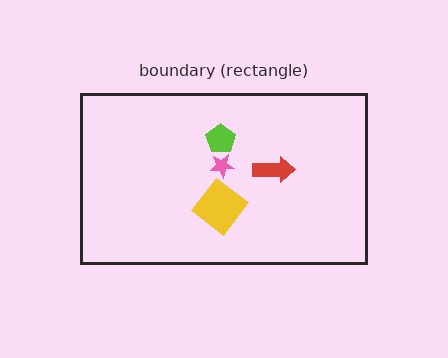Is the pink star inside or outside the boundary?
Inside.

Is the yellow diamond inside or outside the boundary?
Inside.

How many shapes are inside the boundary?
4 inside, 0 outside.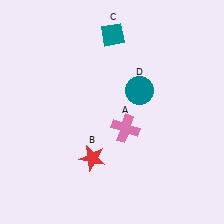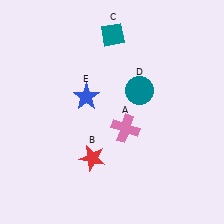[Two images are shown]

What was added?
A blue star (E) was added in Image 2.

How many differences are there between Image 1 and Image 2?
There is 1 difference between the two images.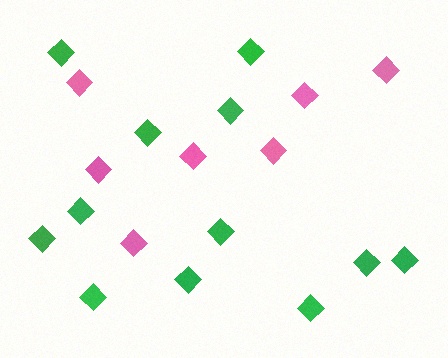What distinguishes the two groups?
There are 2 groups: one group of pink diamonds (7) and one group of green diamonds (12).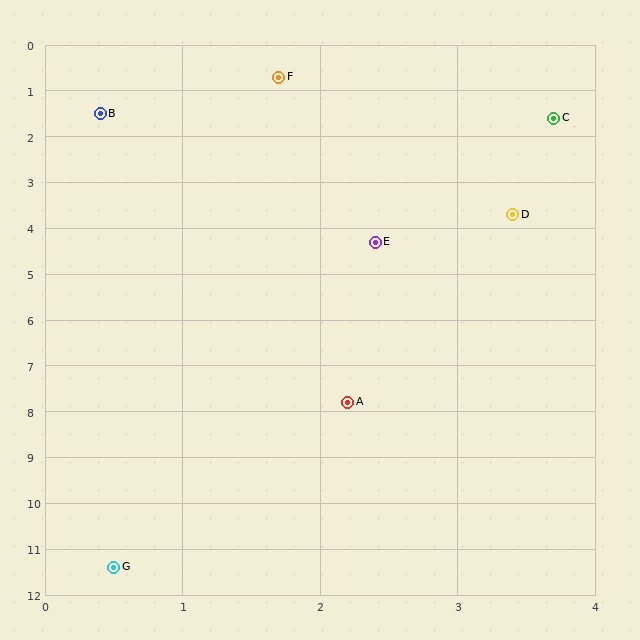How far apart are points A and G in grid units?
Points A and G are about 4.0 grid units apart.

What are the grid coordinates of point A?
Point A is at approximately (2.2, 7.8).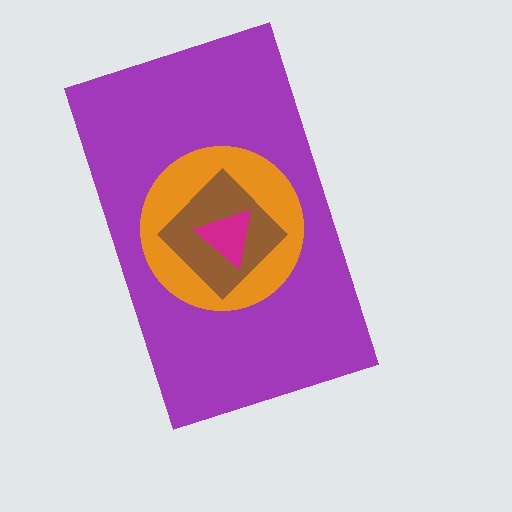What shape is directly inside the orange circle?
The brown diamond.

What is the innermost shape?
The magenta triangle.